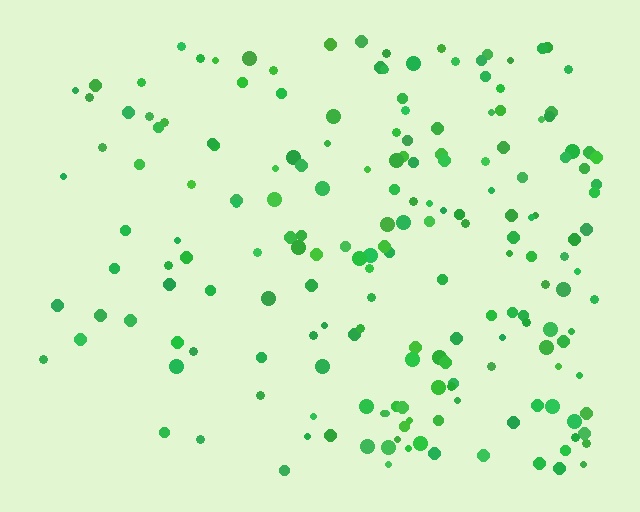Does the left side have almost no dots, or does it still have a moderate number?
Still a moderate number, just noticeably fewer than the right.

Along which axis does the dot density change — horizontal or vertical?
Horizontal.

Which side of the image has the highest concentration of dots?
The right.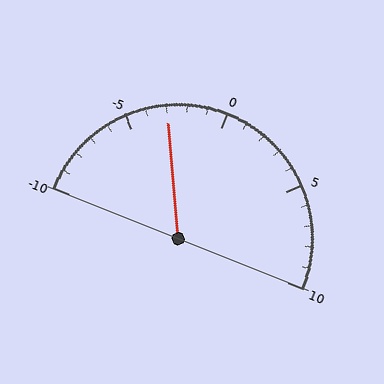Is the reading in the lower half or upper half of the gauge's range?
The reading is in the lower half of the range (-10 to 10).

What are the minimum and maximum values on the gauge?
The gauge ranges from -10 to 10.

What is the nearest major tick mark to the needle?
The nearest major tick mark is -5.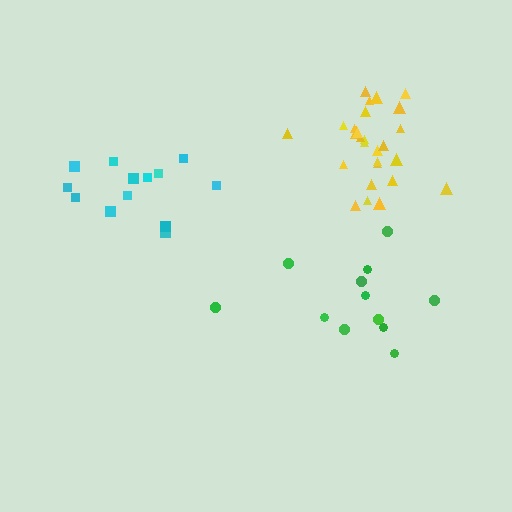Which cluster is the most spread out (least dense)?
Green.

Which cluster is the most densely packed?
Yellow.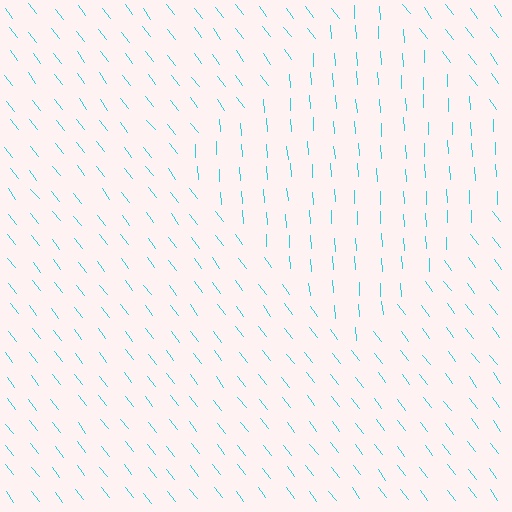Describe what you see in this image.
The image is filled with small cyan line segments. A diamond region in the image has lines oriented differently from the surrounding lines, creating a visible texture boundary.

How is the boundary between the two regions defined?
The boundary is defined purely by a change in line orientation (approximately 34 degrees difference). All lines are the same color and thickness.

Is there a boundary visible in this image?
Yes, there is a texture boundary formed by a change in line orientation.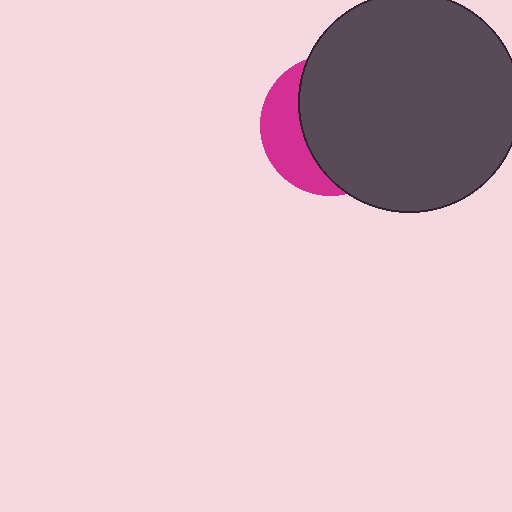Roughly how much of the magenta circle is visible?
A small part of it is visible (roughly 31%).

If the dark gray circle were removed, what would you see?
You would see the complete magenta circle.